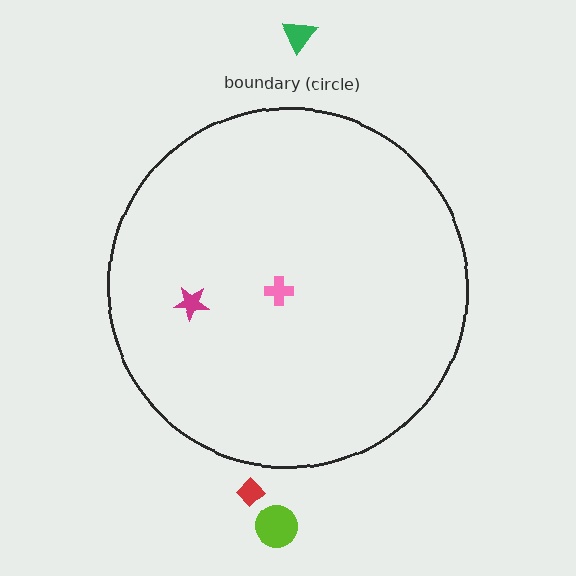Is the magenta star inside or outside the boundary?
Inside.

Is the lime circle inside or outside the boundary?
Outside.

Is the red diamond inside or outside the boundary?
Outside.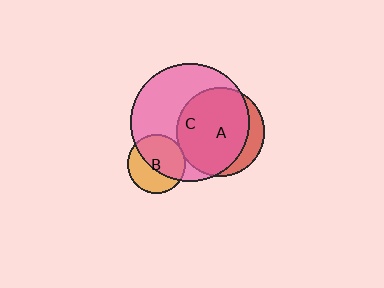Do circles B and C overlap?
Yes.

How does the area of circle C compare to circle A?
Approximately 1.8 times.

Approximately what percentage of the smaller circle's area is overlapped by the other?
Approximately 60%.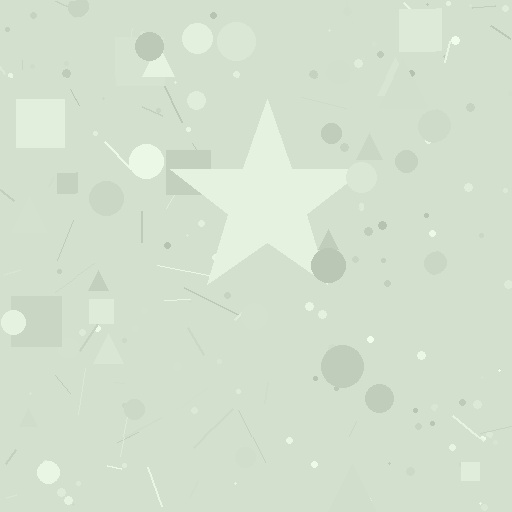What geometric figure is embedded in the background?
A star is embedded in the background.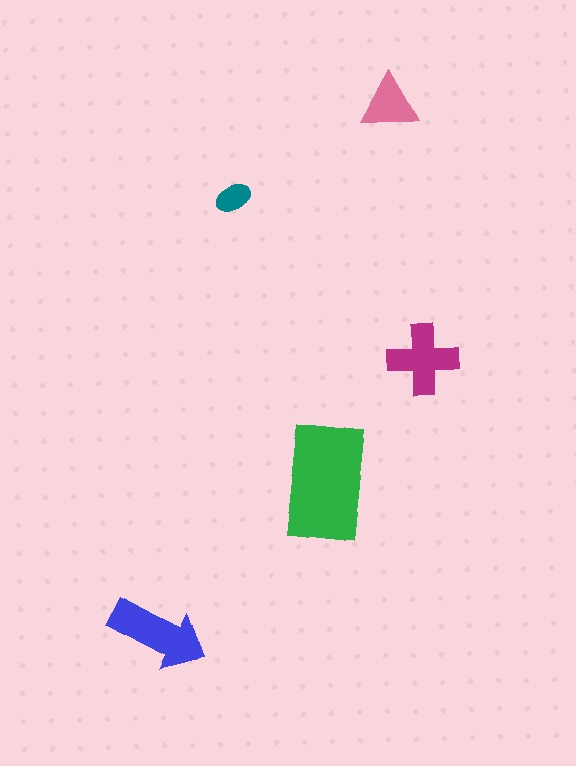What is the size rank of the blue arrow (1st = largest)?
2nd.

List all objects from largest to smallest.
The green rectangle, the blue arrow, the magenta cross, the pink triangle, the teal ellipse.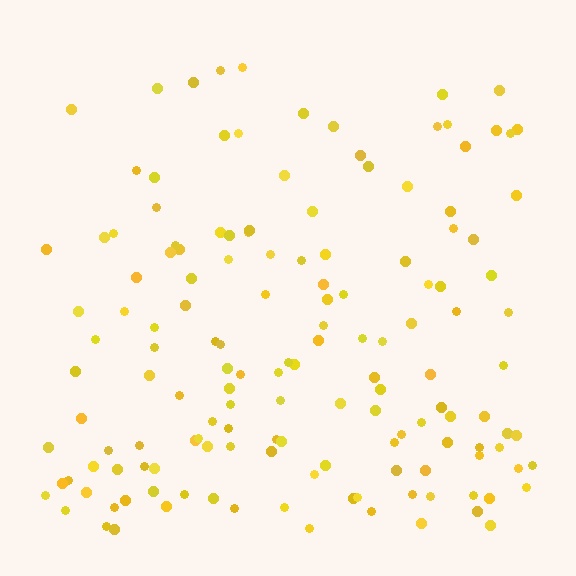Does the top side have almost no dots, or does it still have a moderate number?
Still a moderate number, just noticeably fewer than the bottom.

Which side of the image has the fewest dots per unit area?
The top.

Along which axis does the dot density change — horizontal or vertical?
Vertical.